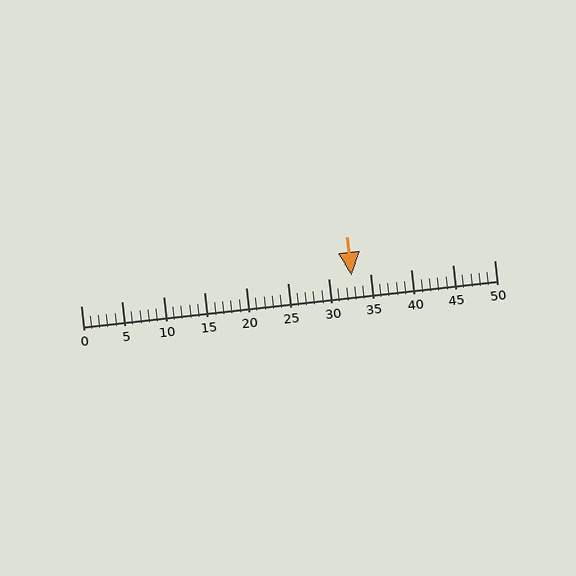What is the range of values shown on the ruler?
The ruler shows values from 0 to 50.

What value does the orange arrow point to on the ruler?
The orange arrow points to approximately 33.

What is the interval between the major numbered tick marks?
The major tick marks are spaced 5 units apart.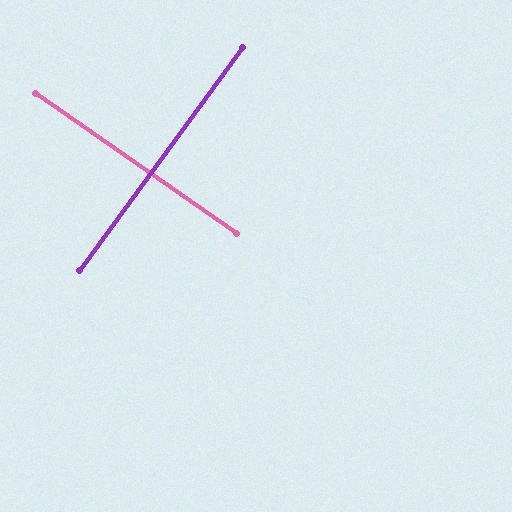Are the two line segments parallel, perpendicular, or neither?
Perpendicular — they meet at approximately 89°.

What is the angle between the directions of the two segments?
Approximately 89 degrees.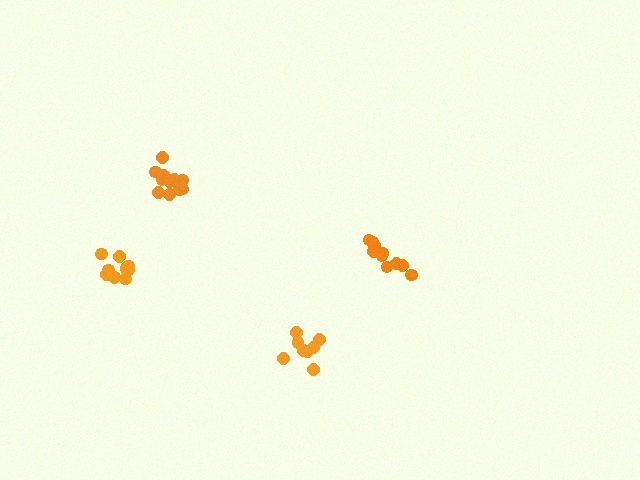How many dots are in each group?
Group 1: 13 dots, Group 2: 11 dots, Group 3: 11 dots, Group 4: 8 dots (43 total).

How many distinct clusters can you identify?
There are 4 distinct clusters.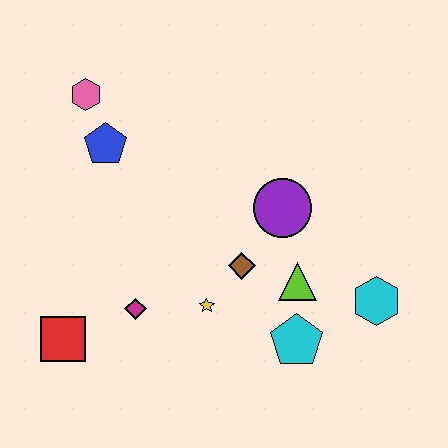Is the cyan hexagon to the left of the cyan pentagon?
No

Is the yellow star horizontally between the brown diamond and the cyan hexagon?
No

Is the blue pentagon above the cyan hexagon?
Yes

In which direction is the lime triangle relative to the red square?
The lime triangle is to the right of the red square.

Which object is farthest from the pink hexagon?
The cyan hexagon is farthest from the pink hexagon.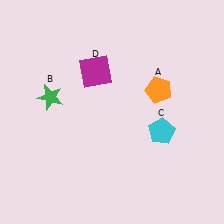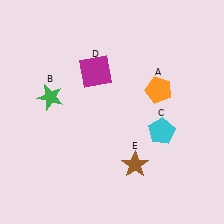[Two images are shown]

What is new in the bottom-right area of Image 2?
A brown star (E) was added in the bottom-right area of Image 2.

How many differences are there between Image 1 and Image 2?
There is 1 difference between the two images.